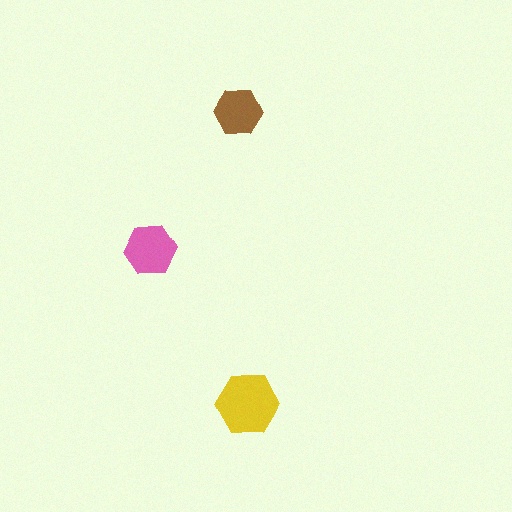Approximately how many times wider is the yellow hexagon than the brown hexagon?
About 1.5 times wider.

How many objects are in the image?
There are 3 objects in the image.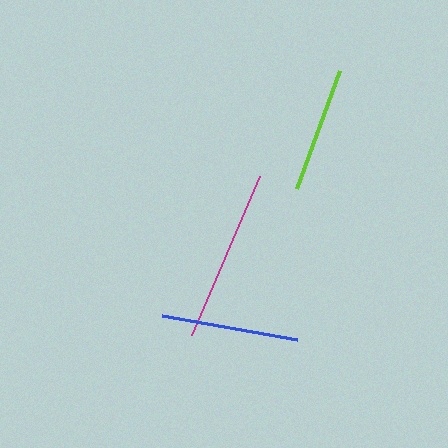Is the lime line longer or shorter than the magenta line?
The magenta line is longer than the lime line.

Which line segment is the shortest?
The lime line is the shortest at approximately 125 pixels.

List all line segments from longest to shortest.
From longest to shortest: magenta, blue, lime.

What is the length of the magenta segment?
The magenta segment is approximately 174 pixels long.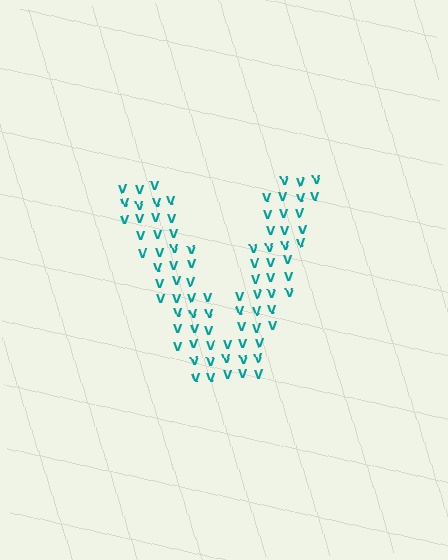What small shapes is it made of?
It is made of small letter V's.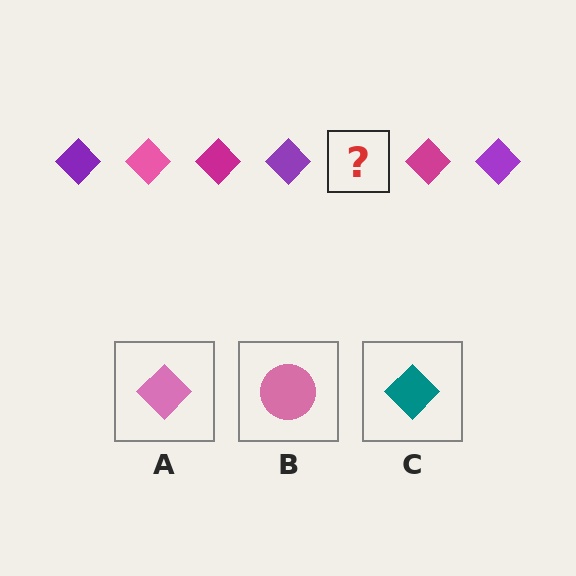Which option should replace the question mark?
Option A.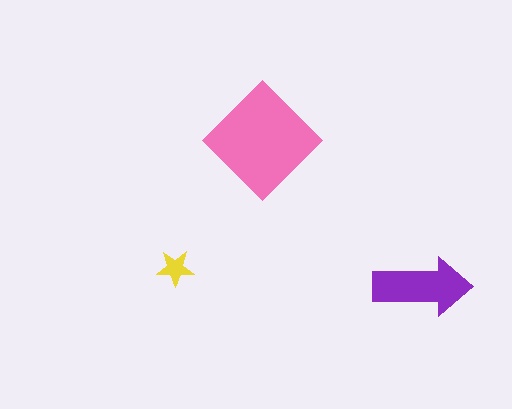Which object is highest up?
The pink diamond is topmost.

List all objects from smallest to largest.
The yellow star, the purple arrow, the pink diamond.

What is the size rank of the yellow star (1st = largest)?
3rd.